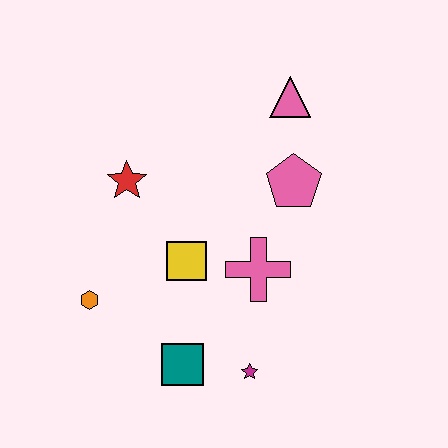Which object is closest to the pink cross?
The yellow square is closest to the pink cross.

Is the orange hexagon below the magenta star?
No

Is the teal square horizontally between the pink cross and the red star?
Yes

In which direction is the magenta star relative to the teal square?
The magenta star is to the right of the teal square.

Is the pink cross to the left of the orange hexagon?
No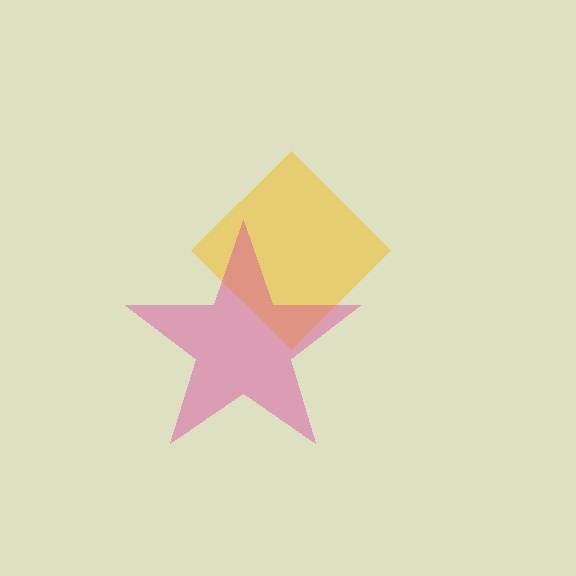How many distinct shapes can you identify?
There are 2 distinct shapes: a yellow diamond, a magenta star.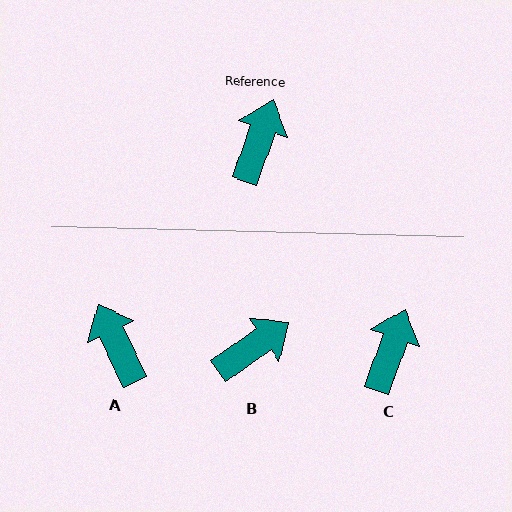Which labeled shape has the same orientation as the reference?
C.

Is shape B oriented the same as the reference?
No, it is off by about 36 degrees.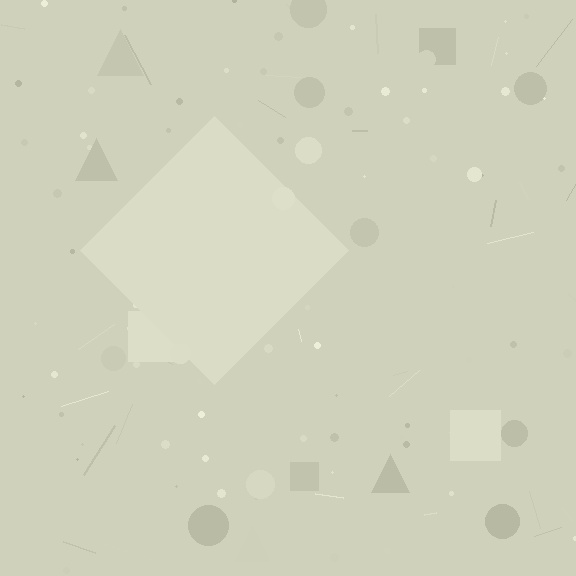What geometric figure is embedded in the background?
A diamond is embedded in the background.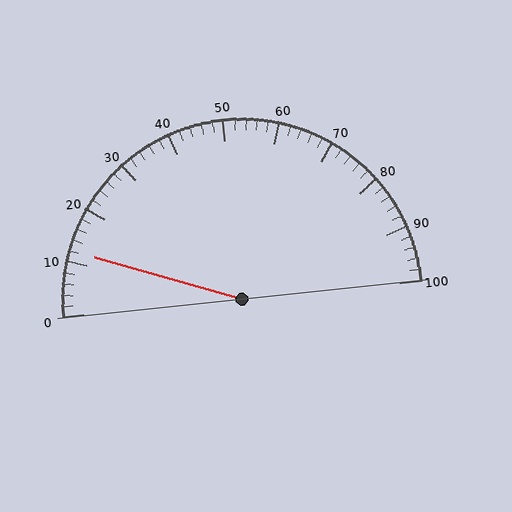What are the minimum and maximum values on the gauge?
The gauge ranges from 0 to 100.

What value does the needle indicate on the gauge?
The needle indicates approximately 12.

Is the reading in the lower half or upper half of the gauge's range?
The reading is in the lower half of the range (0 to 100).